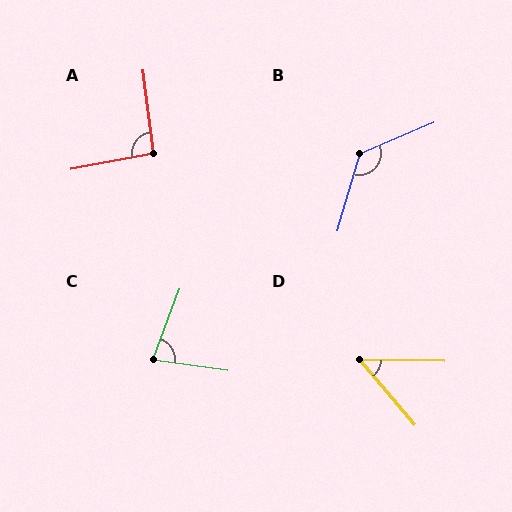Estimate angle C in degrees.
Approximately 77 degrees.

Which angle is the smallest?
D, at approximately 49 degrees.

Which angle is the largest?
B, at approximately 130 degrees.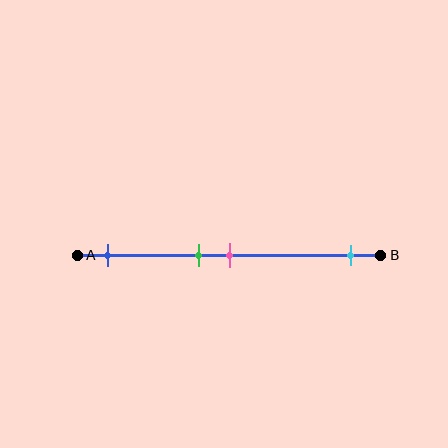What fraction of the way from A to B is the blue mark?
The blue mark is approximately 10% (0.1) of the way from A to B.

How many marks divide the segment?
There are 4 marks dividing the segment.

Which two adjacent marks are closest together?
The green and pink marks are the closest adjacent pair.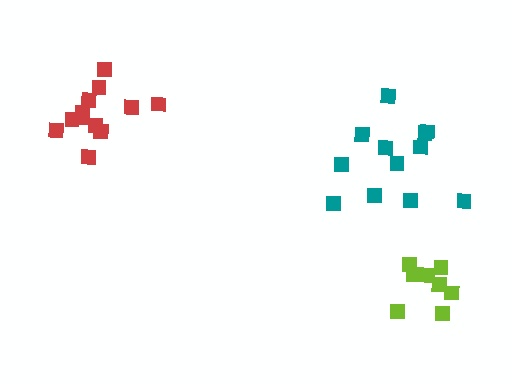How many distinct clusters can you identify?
There are 3 distinct clusters.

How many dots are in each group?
Group 1: 12 dots, Group 2: 12 dots, Group 3: 8 dots (32 total).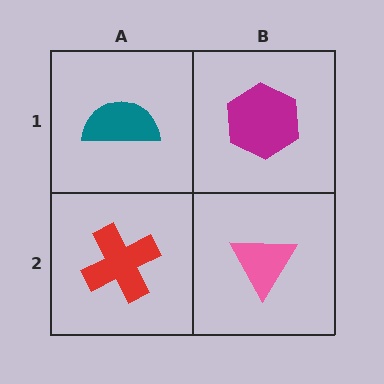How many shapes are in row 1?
2 shapes.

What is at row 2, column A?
A red cross.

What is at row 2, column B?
A pink triangle.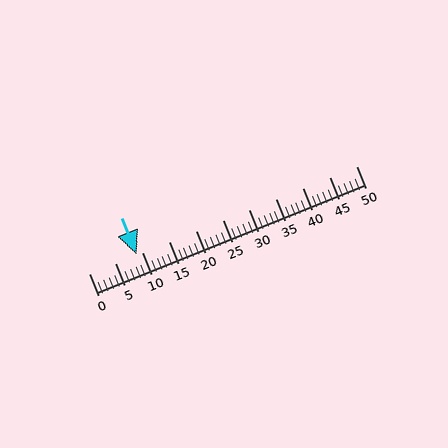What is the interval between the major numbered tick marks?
The major tick marks are spaced 5 units apart.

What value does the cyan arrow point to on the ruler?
The cyan arrow points to approximately 9.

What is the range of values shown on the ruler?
The ruler shows values from 0 to 50.